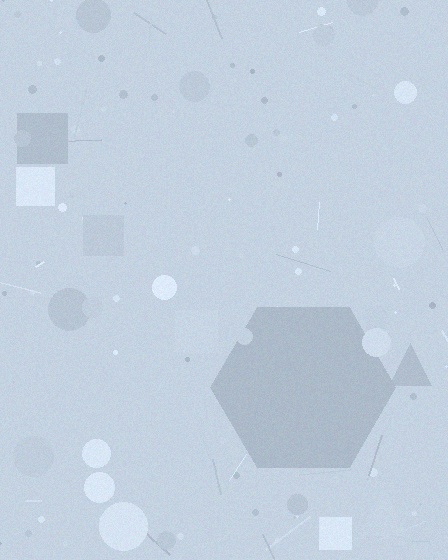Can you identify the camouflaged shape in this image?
The camouflaged shape is a hexagon.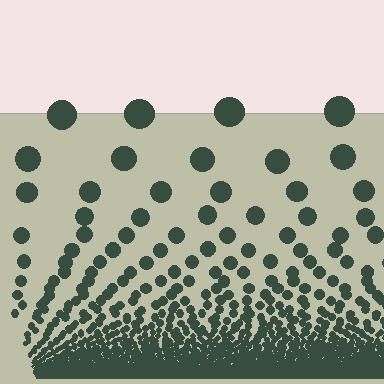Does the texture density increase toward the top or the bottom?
Density increases toward the bottom.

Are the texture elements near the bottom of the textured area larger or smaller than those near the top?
Smaller. The gradient is inverted — elements near the bottom are smaller and denser.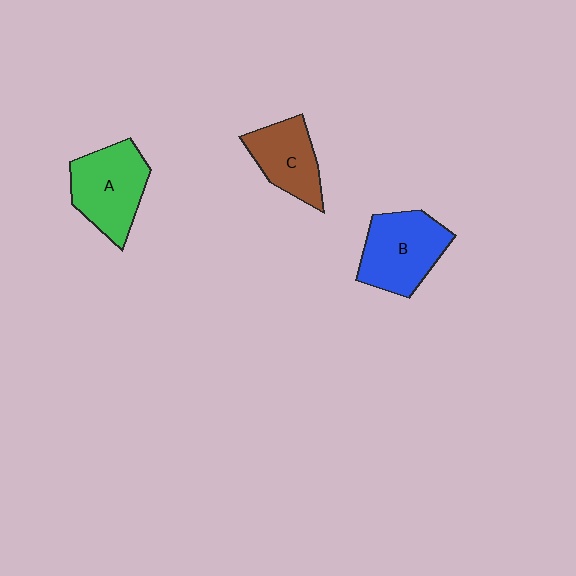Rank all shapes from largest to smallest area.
From largest to smallest: B (blue), A (green), C (brown).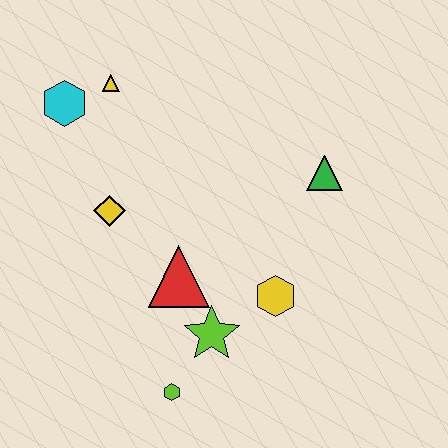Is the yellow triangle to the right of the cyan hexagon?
Yes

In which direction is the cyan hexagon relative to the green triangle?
The cyan hexagon is to the left of the green triangle.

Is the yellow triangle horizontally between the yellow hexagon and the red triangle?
No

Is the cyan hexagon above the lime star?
Yes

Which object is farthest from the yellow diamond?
The green triangle is farthest from the yellow diamond.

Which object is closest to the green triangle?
The yellow hexagon is closest to the green triangle.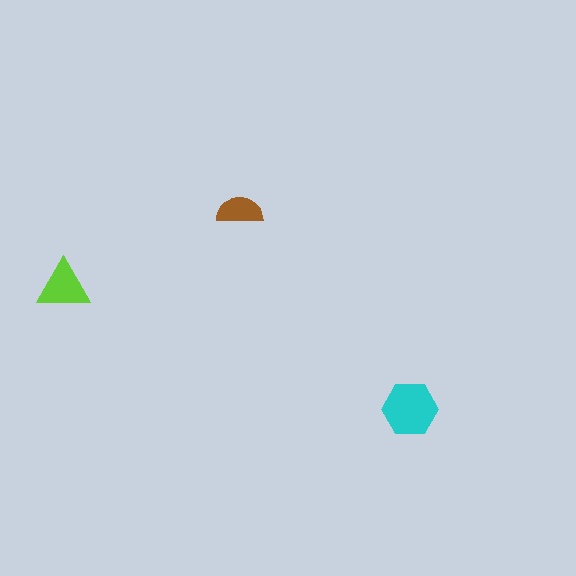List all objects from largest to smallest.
The cyan hexagon, the lime triangle, the brown semicircle.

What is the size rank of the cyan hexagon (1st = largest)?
1st.